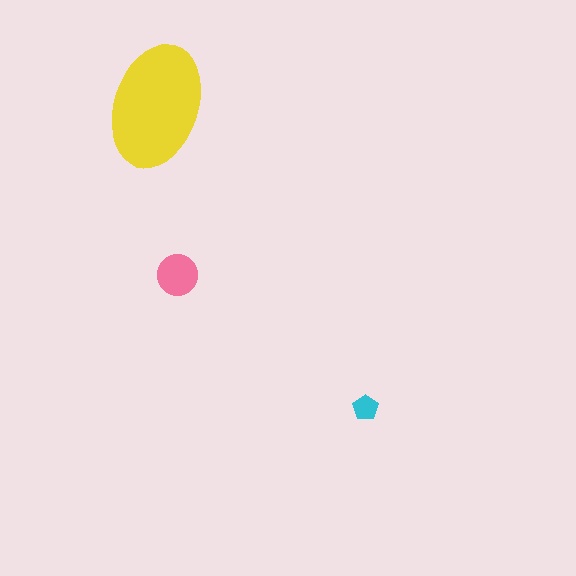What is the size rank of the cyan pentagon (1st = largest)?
3rd.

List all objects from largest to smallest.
The yellow ellipse, the pink circle, the cyan pentagon.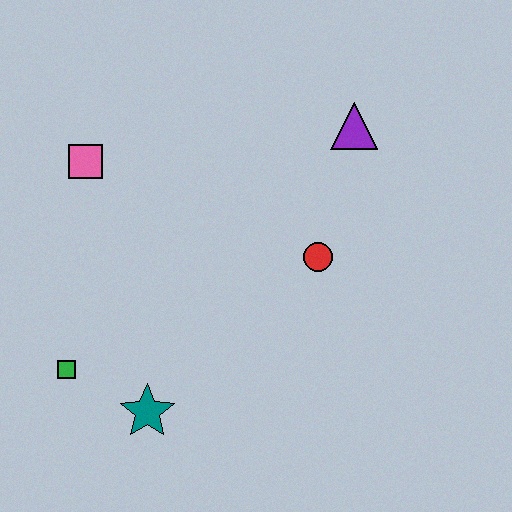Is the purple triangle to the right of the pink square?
Yes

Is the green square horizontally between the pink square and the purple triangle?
No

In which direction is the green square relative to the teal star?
The green square is to the left of the teal star.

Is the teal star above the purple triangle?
No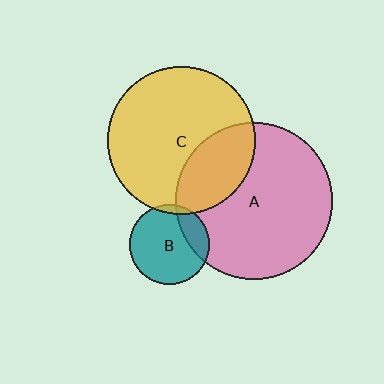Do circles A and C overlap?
Yes.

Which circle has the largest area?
Circle A (pink).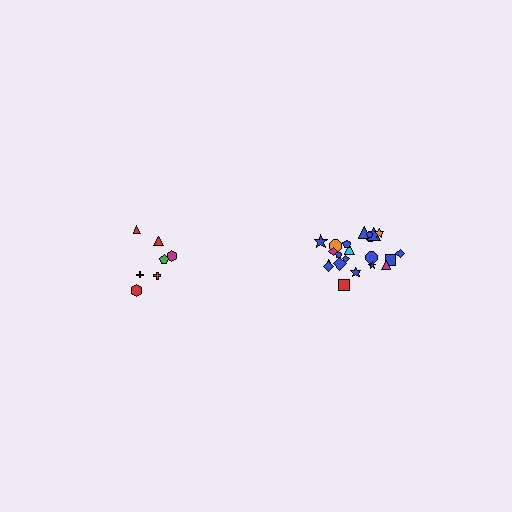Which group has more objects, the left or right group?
The right group.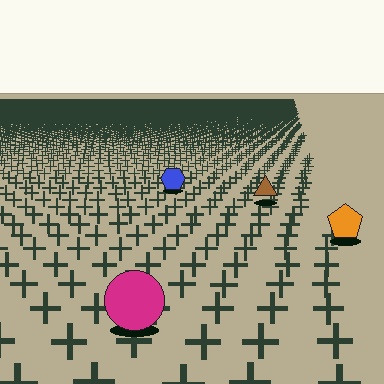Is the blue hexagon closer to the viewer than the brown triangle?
No. The brown triangle is closer — you can tell from the texture gradient: the ground texture is coarser near it.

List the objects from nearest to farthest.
From nearest to farthest: the magenta circle, the orange pentagon, the brown triangle, the blue hexagon.